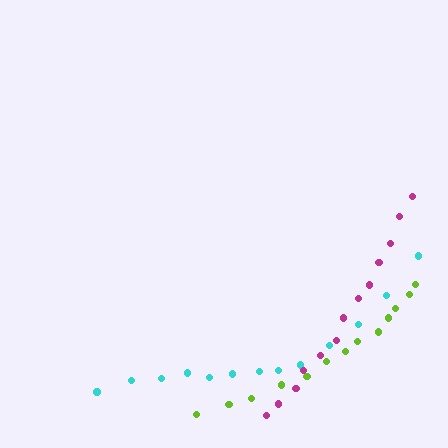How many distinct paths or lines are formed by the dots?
There are 3 distinct paths.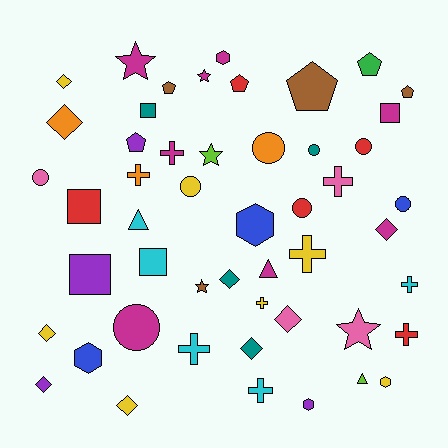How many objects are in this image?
There are 50 objects.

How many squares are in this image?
There are 5 squares.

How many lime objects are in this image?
There are 2 lime objects.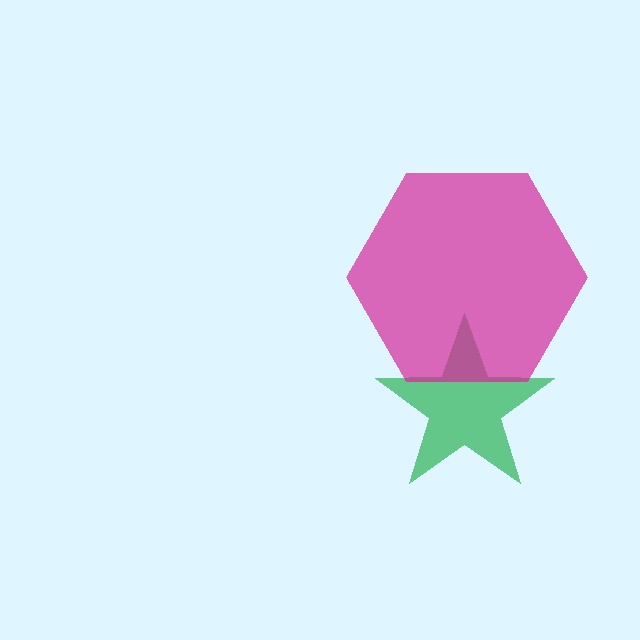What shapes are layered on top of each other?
The layered shapes are: a green star, a magenta hexagon.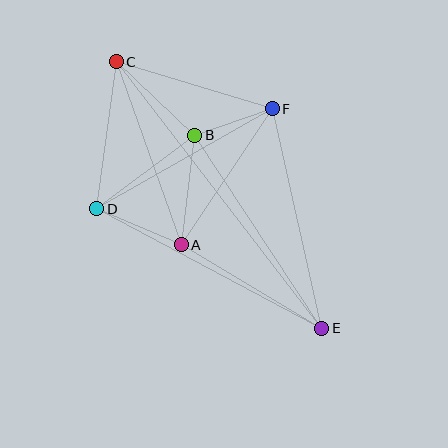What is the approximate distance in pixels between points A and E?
The distance between A and E is approximately 163 pixels.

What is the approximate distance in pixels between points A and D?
The distance between A and D is approximately 92 pixels.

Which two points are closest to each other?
Points B and F are closest to each other.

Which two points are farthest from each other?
Points C and E are farthest from each other.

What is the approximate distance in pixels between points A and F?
The distance between A and F is approximately 164 pixels.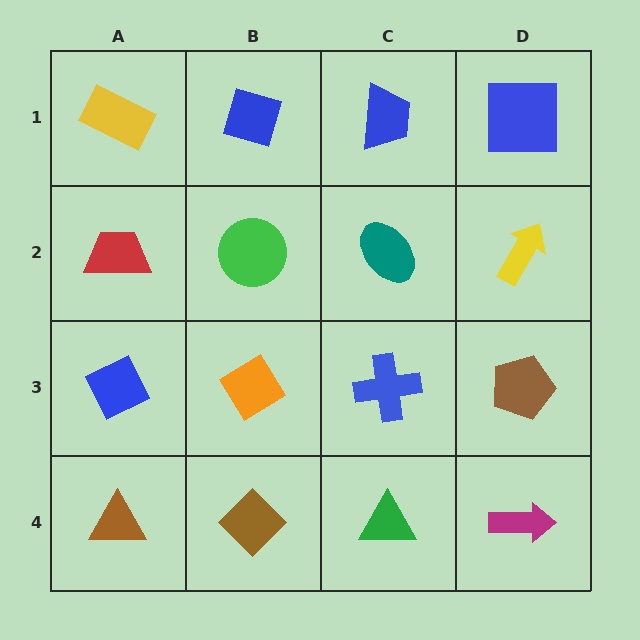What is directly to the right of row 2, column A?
A green circle.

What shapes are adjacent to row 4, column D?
A brown pentagon (row 3, column D), a green triangle (row 4, column C).